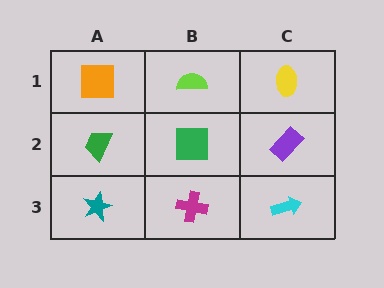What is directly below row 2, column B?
A magenta cross.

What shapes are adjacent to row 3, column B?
A green square (row 2, column B), a teal star (row 3, column A), a cyan arrow (row 3, column C).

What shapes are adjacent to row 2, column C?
A yellow ellipse (row 1, column C), a cyan arrow (row 3, column C), a green square (row 2, column B).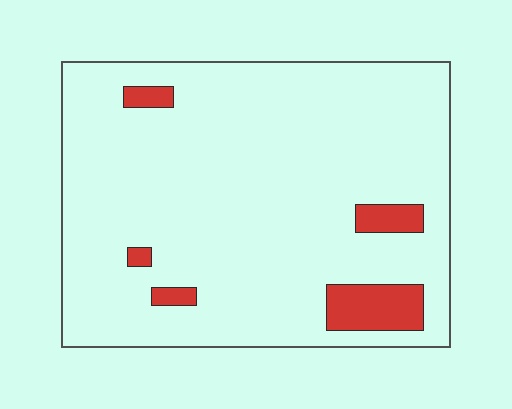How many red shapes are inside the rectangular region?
5.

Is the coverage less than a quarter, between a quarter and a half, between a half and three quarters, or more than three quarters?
Less than a quarter.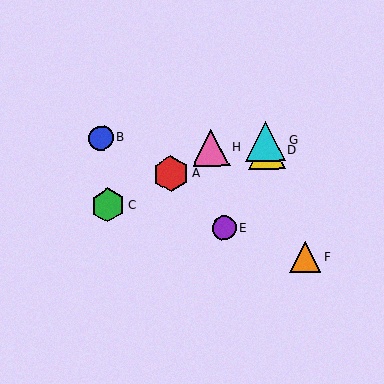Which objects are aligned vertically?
Objects D, G are aligned vertically.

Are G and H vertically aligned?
No, G is at x≈266 and H is at x≈211.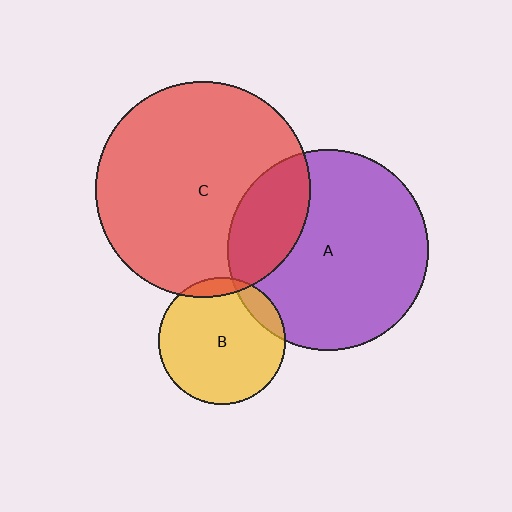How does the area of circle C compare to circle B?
Approximately 2.9 times.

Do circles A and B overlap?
Yes.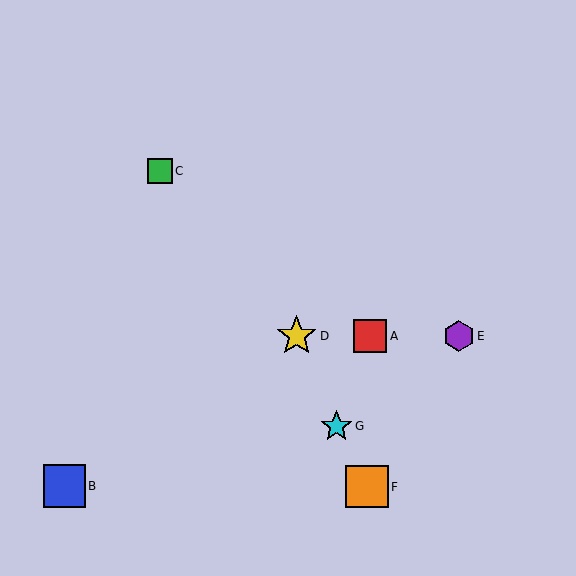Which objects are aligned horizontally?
Objects A, D, E are aligned horizontally.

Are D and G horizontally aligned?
No, D is at y≈336 and G is at y≈426.